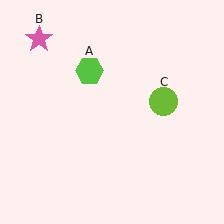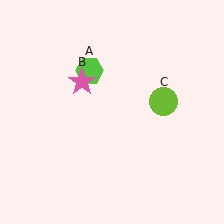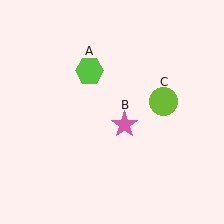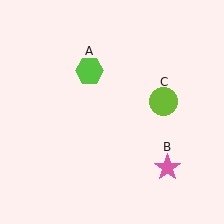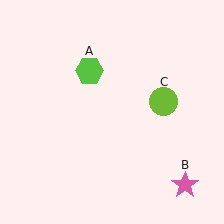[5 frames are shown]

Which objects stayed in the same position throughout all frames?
Lime hexagon (object A) and lime circle (object C) remained stationary.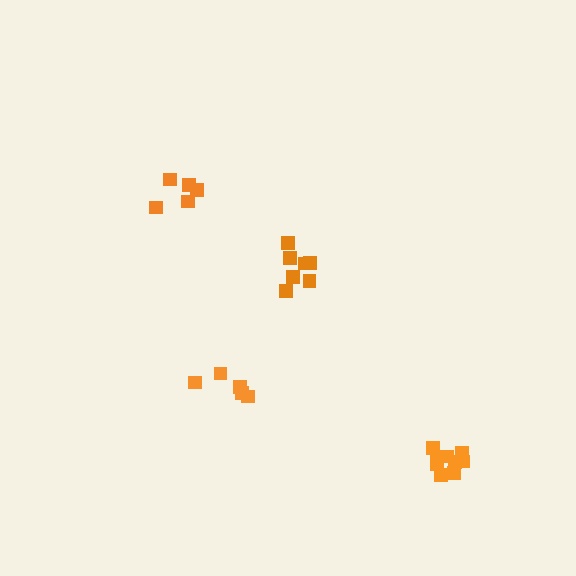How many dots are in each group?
Group 1: 5 dots, Group 2: 9 dots, Group 3: 5 dots, Group 4: 7 dots (26 total).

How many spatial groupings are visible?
There are 4 spatial groupings.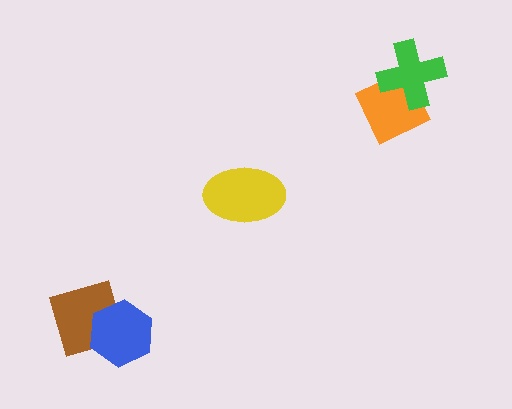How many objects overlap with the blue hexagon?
1 object overlaps with the blue hexagon.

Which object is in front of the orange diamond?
The green cross is in front of the orange diamond.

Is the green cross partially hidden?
No, no other shape covers it.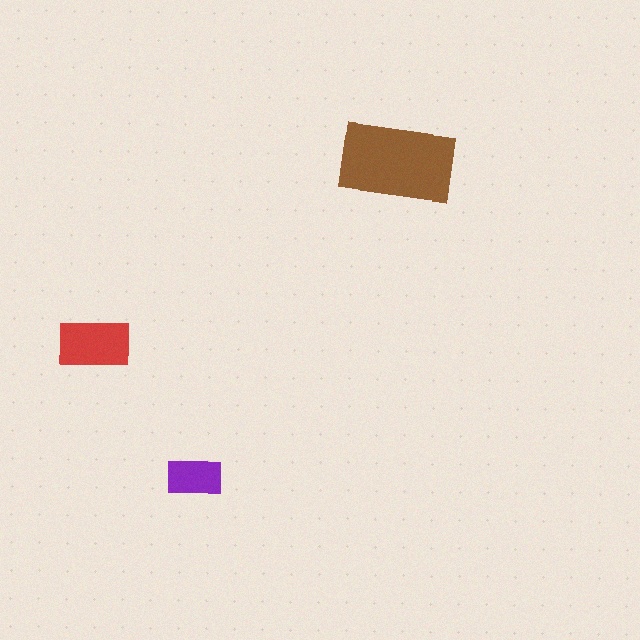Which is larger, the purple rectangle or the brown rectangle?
The brown one.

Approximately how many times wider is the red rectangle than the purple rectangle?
About 1.5 times wider.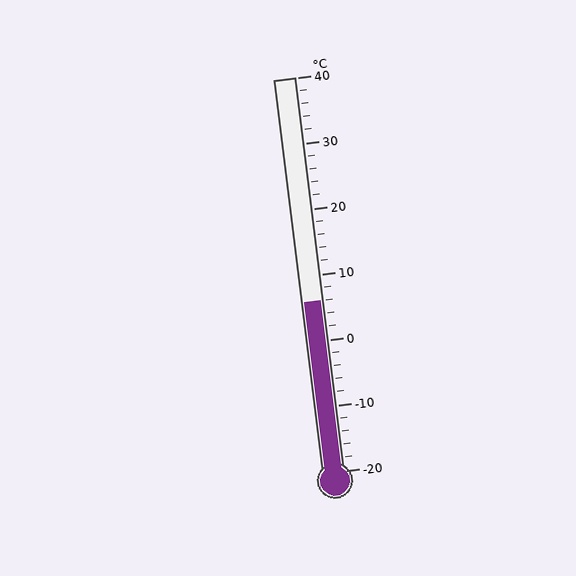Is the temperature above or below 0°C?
The temperature is above 0°C.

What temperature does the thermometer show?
The thermometer shows approximately 6°C.